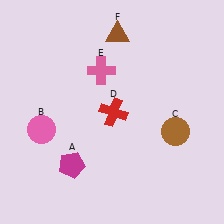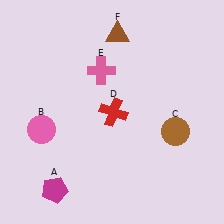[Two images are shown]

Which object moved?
The magenta pentagon (A) moved down.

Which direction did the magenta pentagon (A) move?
The magenta pentagon (A) moved down.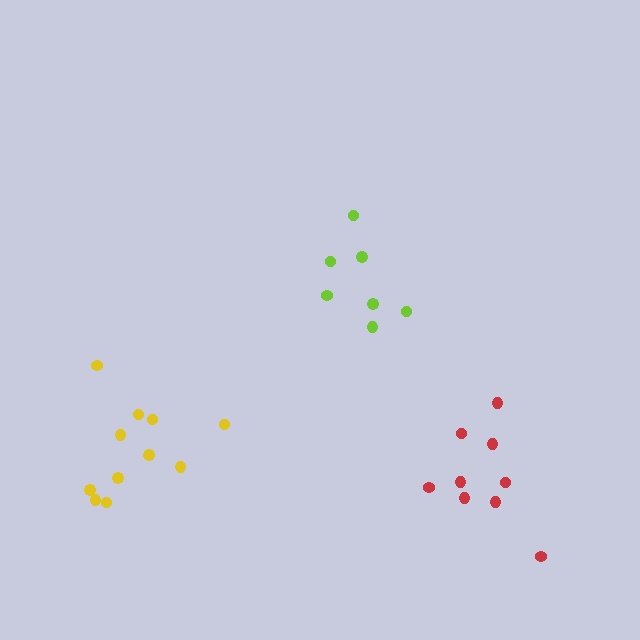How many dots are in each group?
Group 1: 7 dots, Group 2: 9 dots, Group 3: 11 dots (27 total).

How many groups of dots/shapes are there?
There are 3 groups.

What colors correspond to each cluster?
The clusters are colored: lime, red, yellow.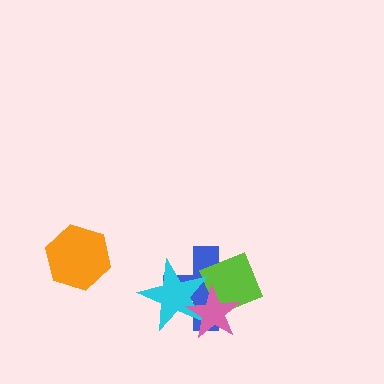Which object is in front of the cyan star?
The pink star is in front of the cyan star.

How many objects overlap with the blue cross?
3 objects overlap with the blue cross.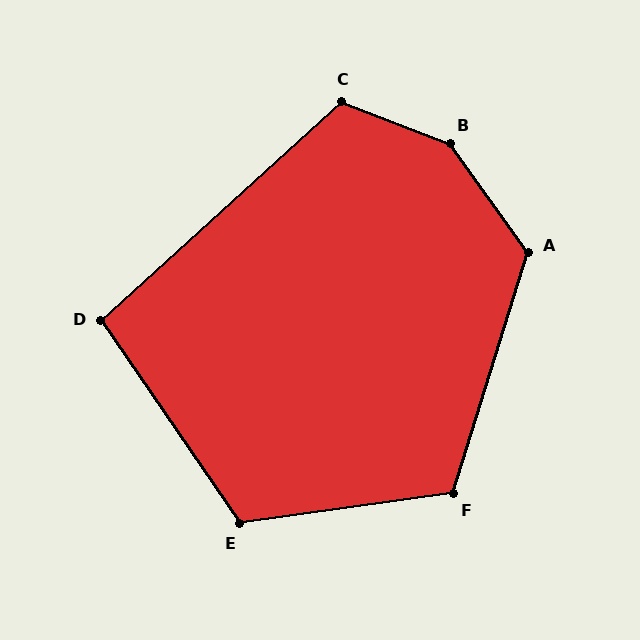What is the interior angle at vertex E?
Approximately 116 degrees (obtuse).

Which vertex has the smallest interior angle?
D, at approximately 98 degrees.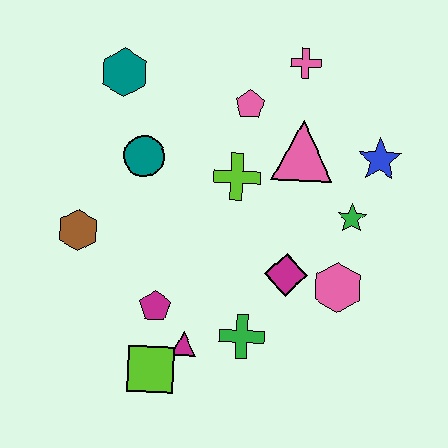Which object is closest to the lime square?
The magenta triangle is closest to the lime square.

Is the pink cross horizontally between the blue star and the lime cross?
Yes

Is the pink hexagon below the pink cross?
Yes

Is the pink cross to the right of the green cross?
Yes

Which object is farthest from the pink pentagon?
The lime square is farthest from the pink pentagon.